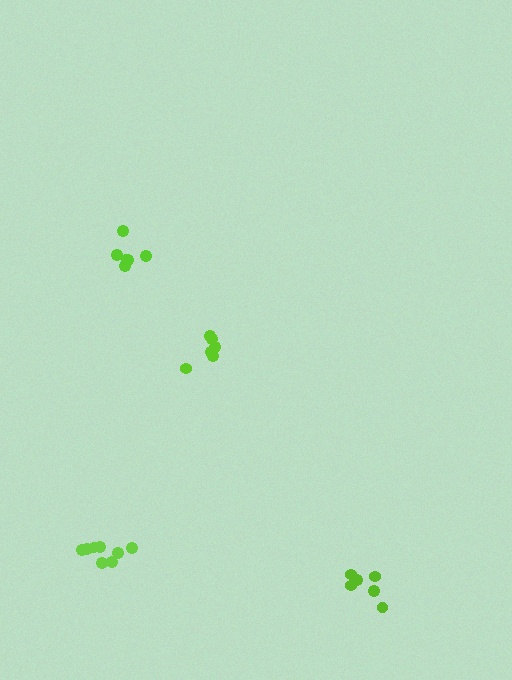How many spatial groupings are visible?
There are 4 spatial groupings.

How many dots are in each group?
Group 1: 6 dots, Group 2: 6 dots, Group 3: 8 dots, Group 4: 6 dots (26 total).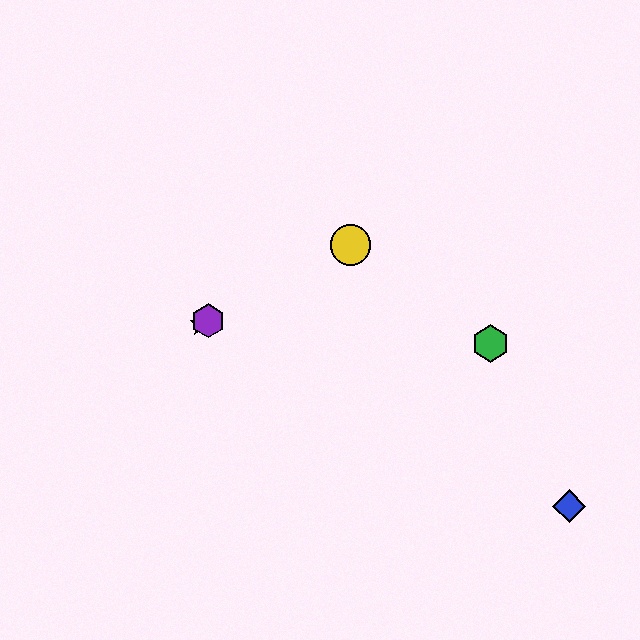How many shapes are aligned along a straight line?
3 shapes (the red star, the yellow circle, the purple hexagon) are aligned along a straight line.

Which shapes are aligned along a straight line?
The red star, the yellow circle, the purple hexagon are aligned along a straight line.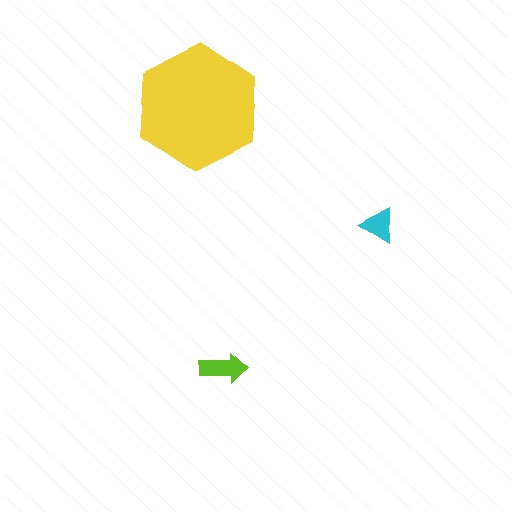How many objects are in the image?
There are 3 objects in the image.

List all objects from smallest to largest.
The cyan triangle, the lime arrow, the yellow hexagon.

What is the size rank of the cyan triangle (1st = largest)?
3rd.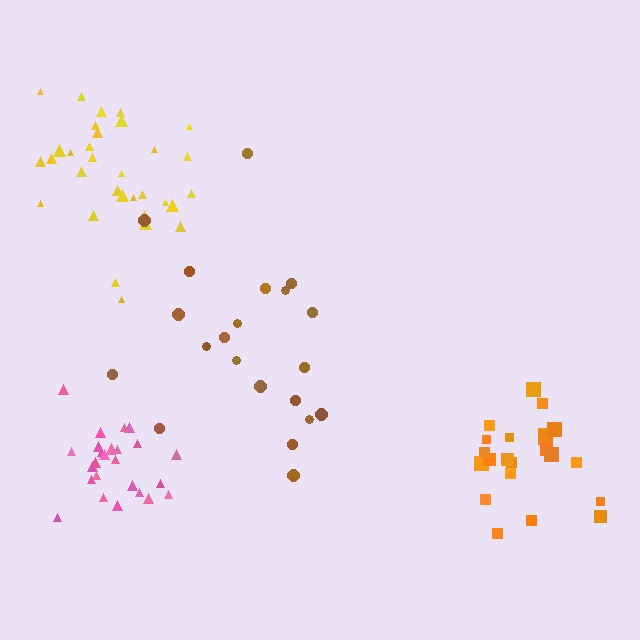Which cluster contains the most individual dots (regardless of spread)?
Yellow (32).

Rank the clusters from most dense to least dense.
pink, orange, yellow, brown.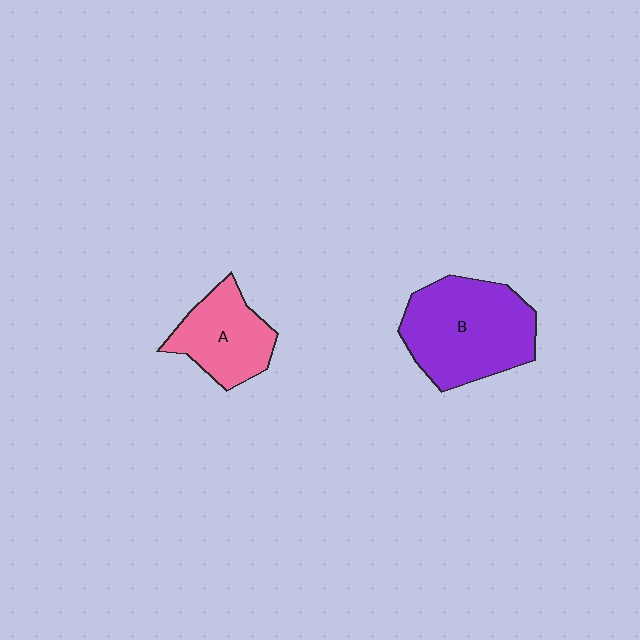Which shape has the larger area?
Shape B (purple).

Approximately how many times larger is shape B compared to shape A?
Approximately 1.6 times.